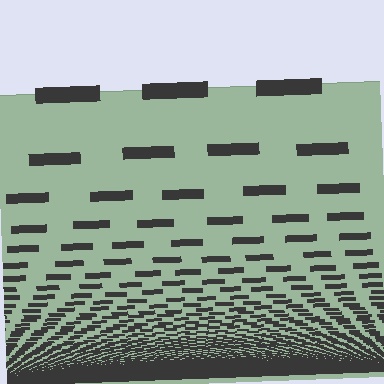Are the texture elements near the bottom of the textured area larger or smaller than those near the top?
Smaller. The gradient is inverted — elements near the bottom are smaller and denser.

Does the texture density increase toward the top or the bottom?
Density increases toward the bottom.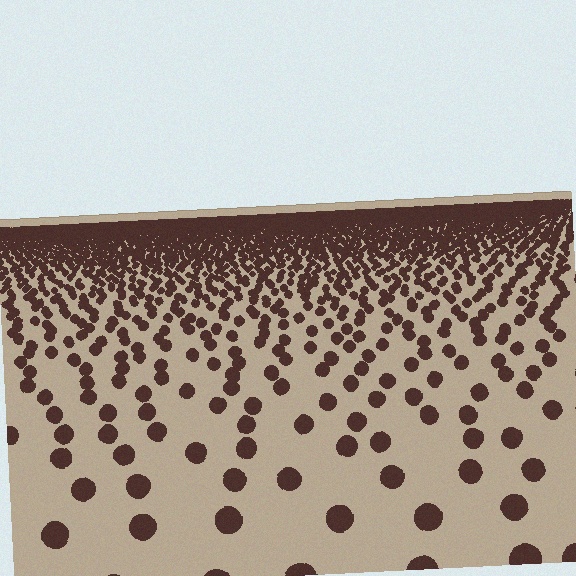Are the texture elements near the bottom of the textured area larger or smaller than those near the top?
Larger. Near the bottom, elements are closer to the viewer and appear at a bigger on-screen size.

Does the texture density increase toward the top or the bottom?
Density increases toward the top.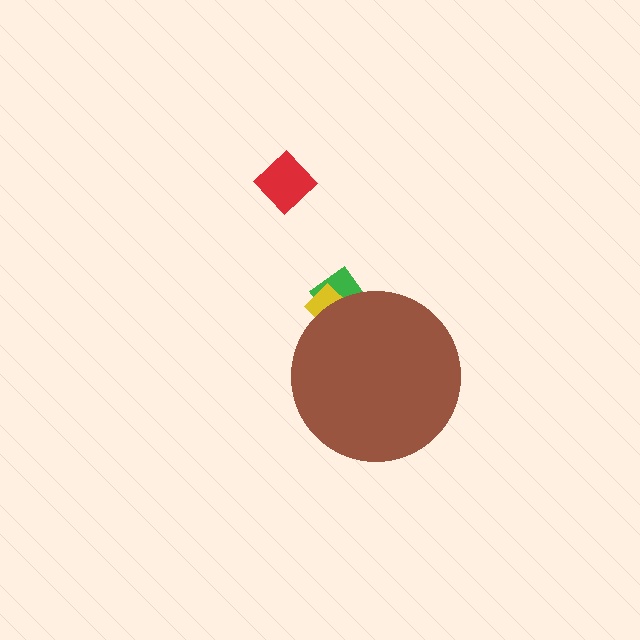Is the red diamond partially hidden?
No, the red diamond is fully visible.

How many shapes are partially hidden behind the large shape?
2 shapes are partially hidden.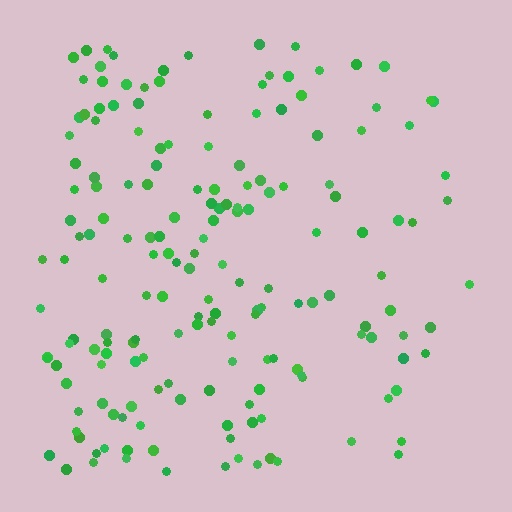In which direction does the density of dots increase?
From right to left, with the left side densest.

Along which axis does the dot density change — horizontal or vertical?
Horizontal.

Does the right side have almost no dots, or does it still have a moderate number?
Still a moderate number, just noticeably fewer than the left.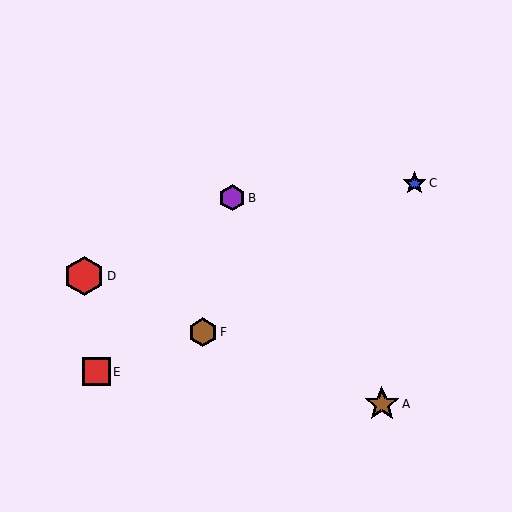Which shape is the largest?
The red hexagon (labeled D) is the largest.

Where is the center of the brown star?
The center of the brown star is at (382, 404).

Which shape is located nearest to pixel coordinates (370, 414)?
The brown star (labeled A) at (382, 404) is nearest to that location.